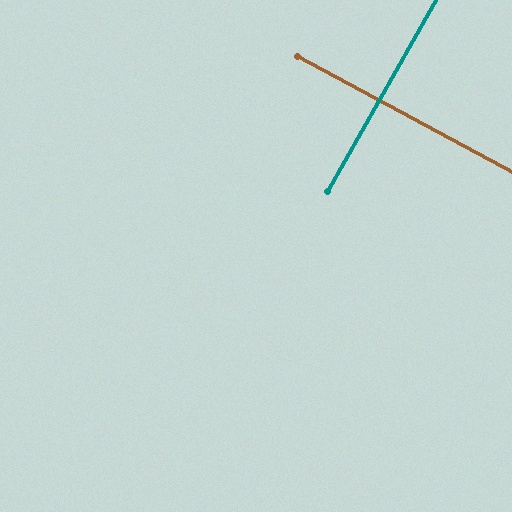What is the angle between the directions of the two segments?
Approximately 89 degrees.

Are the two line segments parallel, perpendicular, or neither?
Perpendicular — they meet at approximately 89°.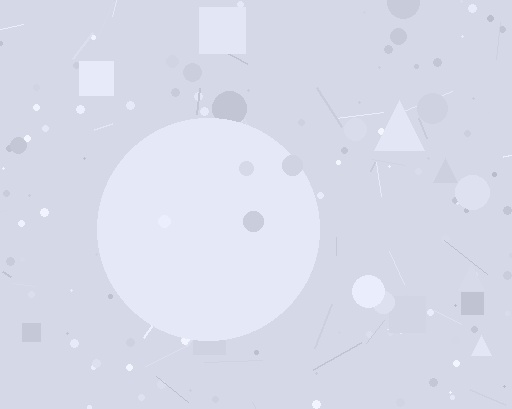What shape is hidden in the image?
A circle is hidden in the image.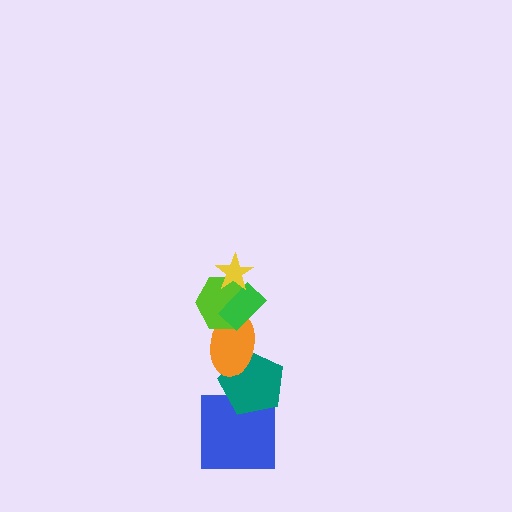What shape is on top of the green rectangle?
The yellow star is on top of the green rectangle.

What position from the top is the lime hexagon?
The lime hexagon is 3rd from the top.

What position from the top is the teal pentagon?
The teal pentagon is 5th from the top.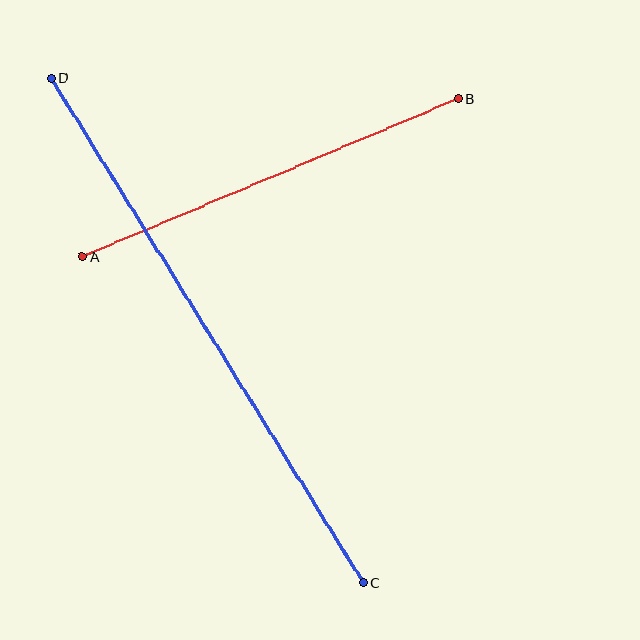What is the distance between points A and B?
The distance is approximately 408 pixels.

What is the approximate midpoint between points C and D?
The midpoint is at approximately (207, 330) pixels.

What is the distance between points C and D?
The distance is approximately 594 pixels.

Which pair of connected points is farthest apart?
Points C and D are farthest apart.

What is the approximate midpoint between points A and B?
The midpoint is at approximately (270, 178) pixels.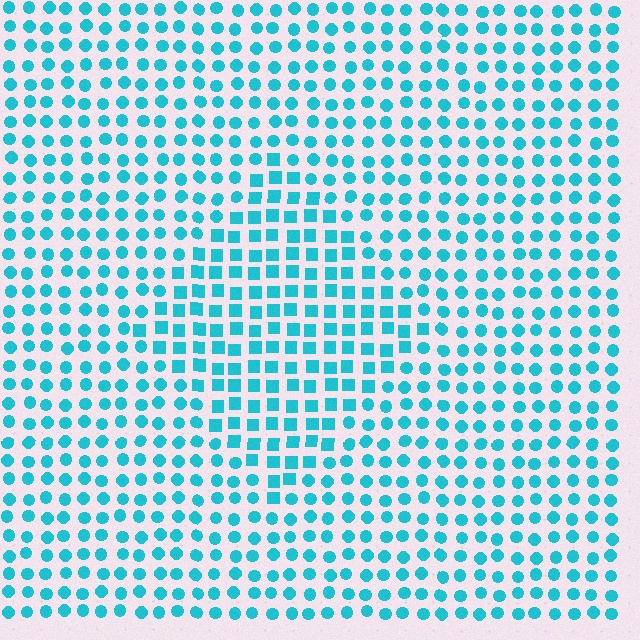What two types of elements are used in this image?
The image uses squares inside the diamond region and circles outside it.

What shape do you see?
I see a diamond.